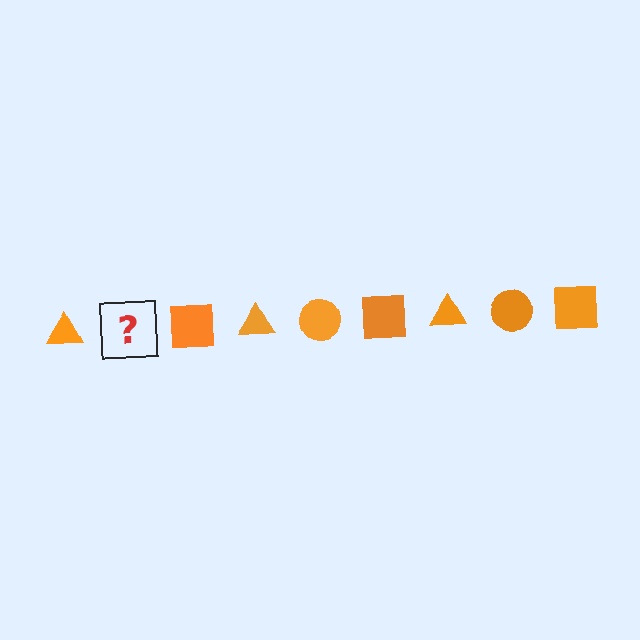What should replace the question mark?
The question mark should be replaced with an orange circle.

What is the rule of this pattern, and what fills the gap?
The rule is that the pattern cycles through triangle, circle, square shapes in orange. The gap should be filled with an orange circle.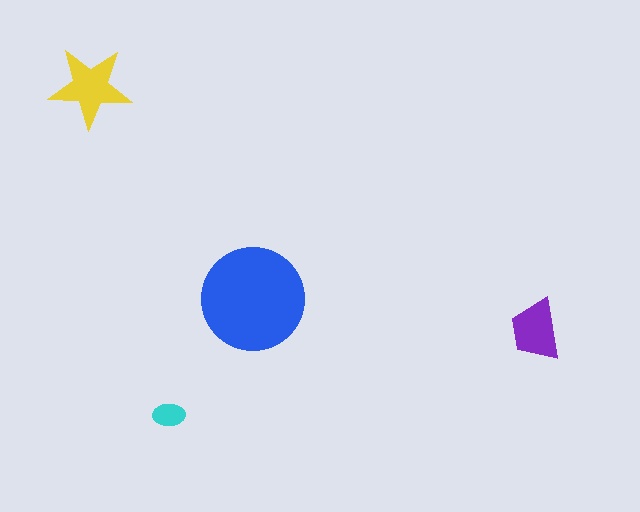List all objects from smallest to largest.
The cyan ellipse, the purple trapezoid, the yellow star, the blue circle.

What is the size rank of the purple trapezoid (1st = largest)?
3rd.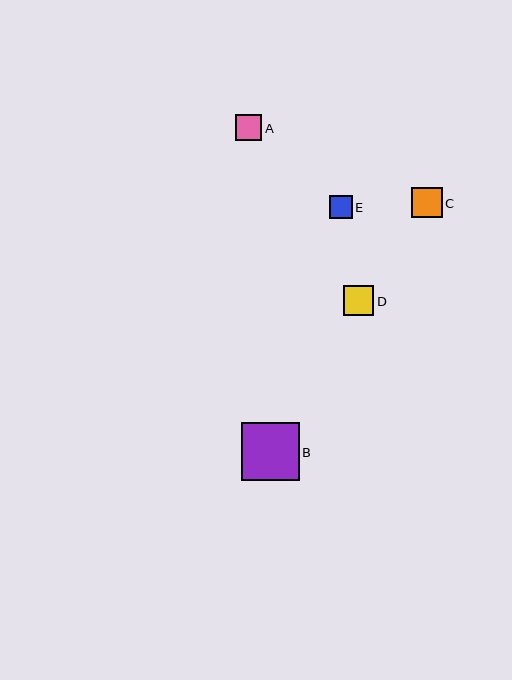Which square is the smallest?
Square E is the smallest with a size of approximately 23 pixels.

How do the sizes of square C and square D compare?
Square C and square D are approximately the same size.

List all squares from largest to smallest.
From largest to smallest: B, C, D, A, E.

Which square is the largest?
Square B is the largest with a size of approximately 57 pixels.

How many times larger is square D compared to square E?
Square D is approximately 1.3 times the size of square E.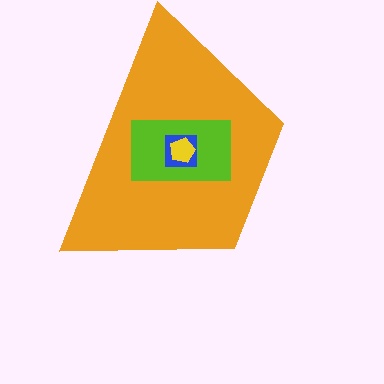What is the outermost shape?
The orange trapezoid.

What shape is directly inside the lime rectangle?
The blue square.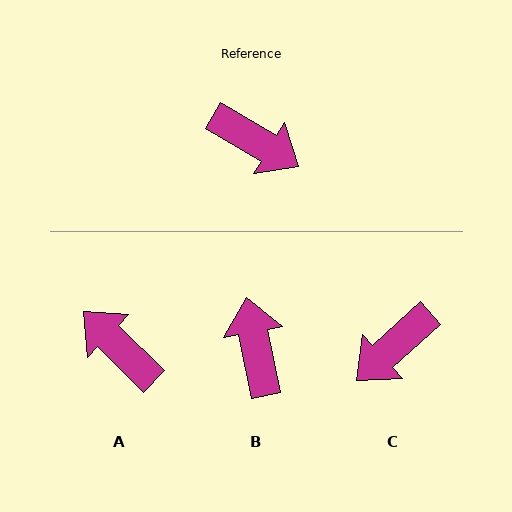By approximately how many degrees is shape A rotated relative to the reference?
Approximately 166 degrees counter-clockwise.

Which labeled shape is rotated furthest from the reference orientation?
A, about 166 degrees away.